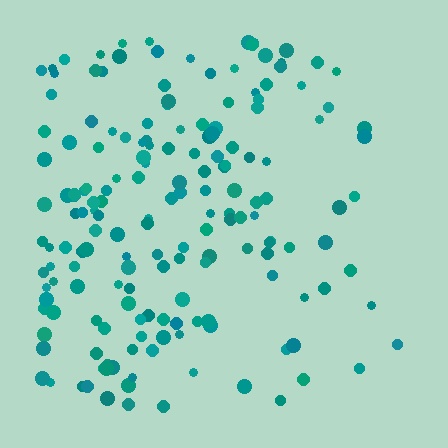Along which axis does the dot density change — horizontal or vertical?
Horizontal.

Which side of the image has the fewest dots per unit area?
The right.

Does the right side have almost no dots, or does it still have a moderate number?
Still a moderate number, just noticeably fewer than the left.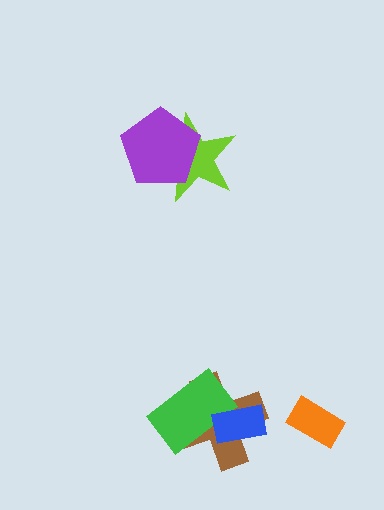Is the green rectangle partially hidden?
Yes, it is partially covered by another shape.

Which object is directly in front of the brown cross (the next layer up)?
The green rectangle is directly in front of the brown cross.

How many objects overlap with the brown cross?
2 objects overlap with the brown cross.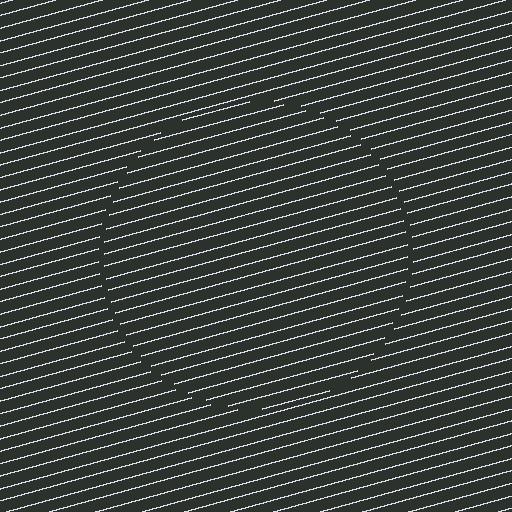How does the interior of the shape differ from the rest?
The interior of the shape contains the same grating, shifted by half a period — the contour is defined by the phase discontinuity where line-ends from the inner and outer gratings abut.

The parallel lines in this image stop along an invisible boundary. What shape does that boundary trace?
An illusory circle. The interior of the shape contains the same grating, shifted by half a period — the contour is defined by the phase discontinuity where line-ends from the inner and outer gratings abut.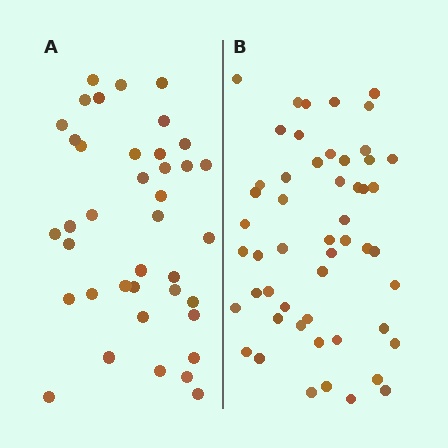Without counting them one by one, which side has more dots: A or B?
Region B (the right region) has more dots.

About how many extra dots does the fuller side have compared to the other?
Region B has approximately 15 more dots than region A.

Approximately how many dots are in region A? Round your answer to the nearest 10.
About 40 dots. (The exact count is 39, which rounds to 40.)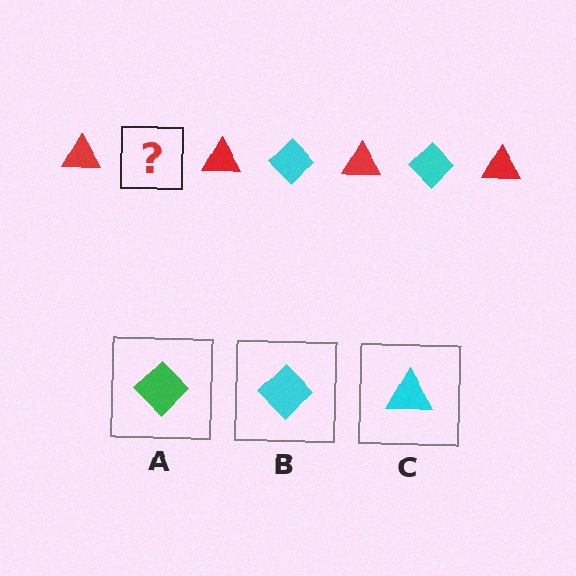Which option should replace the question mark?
Option B.